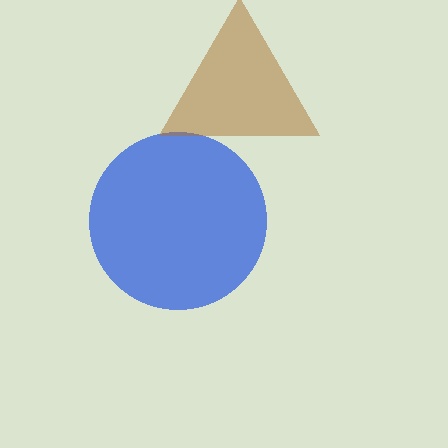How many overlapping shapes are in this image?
There are 2 overlapping shapes in the image.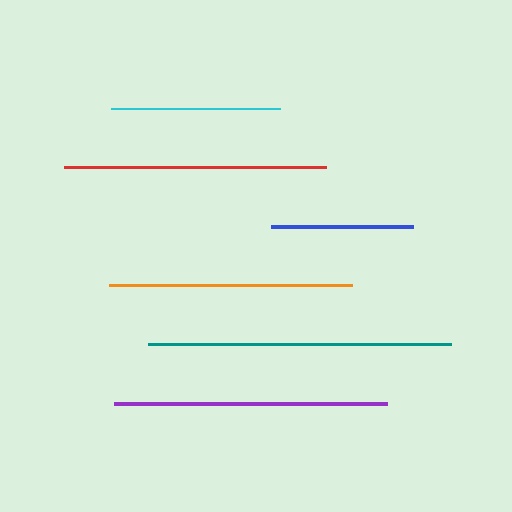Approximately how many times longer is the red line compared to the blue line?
The red line is approximately 1.8 times the length of the blue line.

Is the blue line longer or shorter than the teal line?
The teal line is longer than the blue line.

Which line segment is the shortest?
The blue line is the shortest at approximately 143 pixels.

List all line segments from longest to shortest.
From longest to shortest: teal, purple, red, orange, cyan, blue.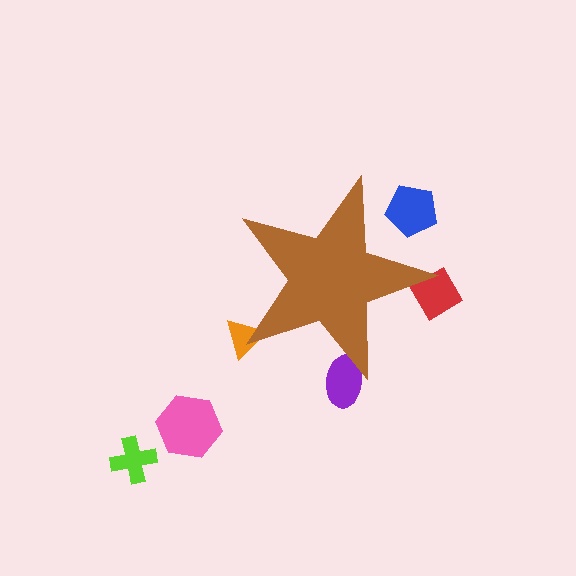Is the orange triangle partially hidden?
Yes, the orange triangle is partially hidden behind the brown star.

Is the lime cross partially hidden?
No, the lime cross is fully visible.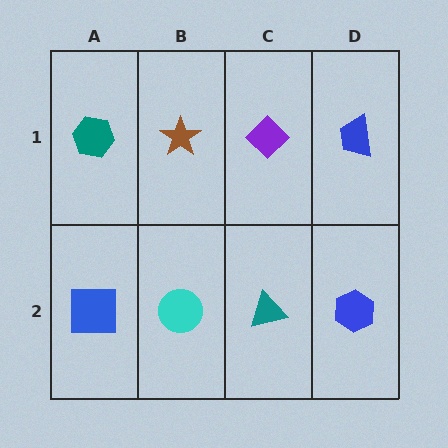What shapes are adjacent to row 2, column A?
A teal hexagon (row 1, column A), a cyan circle (row 2, column B).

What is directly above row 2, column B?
A brown star.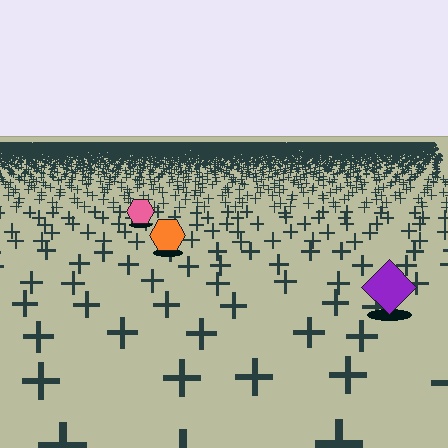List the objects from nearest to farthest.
From nearest to farthest: the purple diamond, the orange hexagon, the pink hexagon.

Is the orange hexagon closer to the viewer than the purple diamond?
No. The purple diamond is closer — you can tell from the texture gradient: the ground texture is coarser near it.